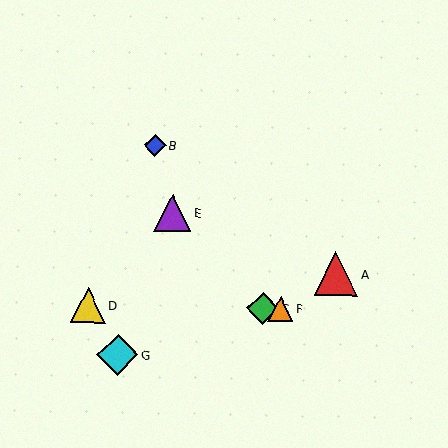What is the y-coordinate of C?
Object C is at y≈308.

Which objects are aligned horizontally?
Objects C, D, F are aligned horizontally.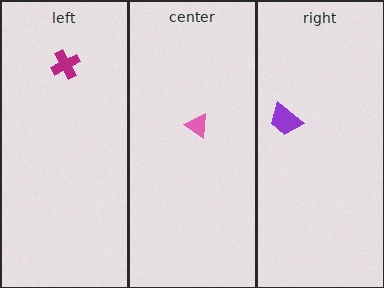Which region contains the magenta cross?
The left region.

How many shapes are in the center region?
1.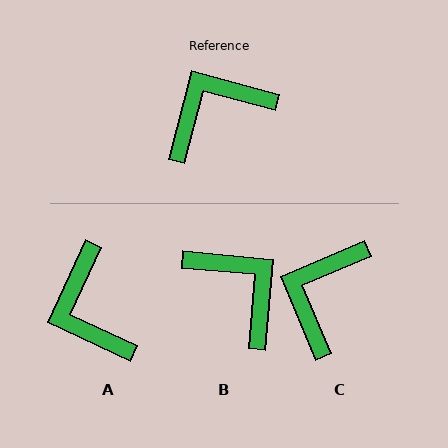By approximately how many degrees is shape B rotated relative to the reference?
Approximately 80 degrees clockwise.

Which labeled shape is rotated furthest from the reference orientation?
B, about 80 degrees away.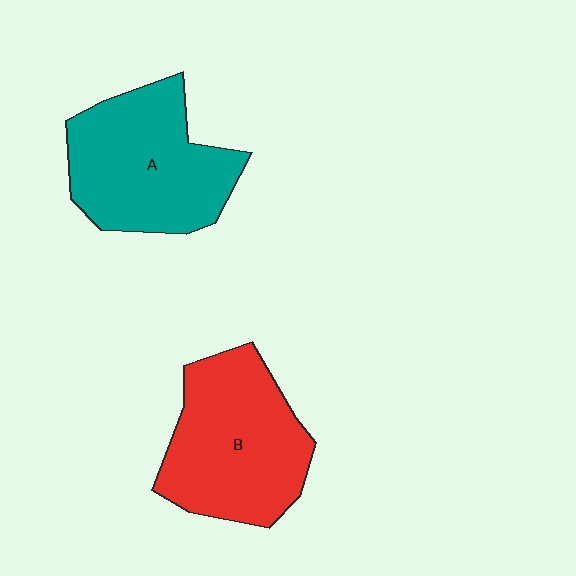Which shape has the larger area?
Shape B (red).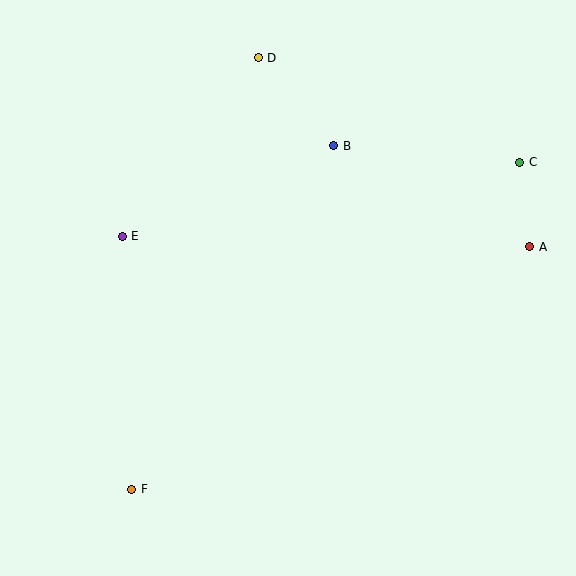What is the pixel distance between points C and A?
The distance between C and A is 86 pixels.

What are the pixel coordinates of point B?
Point B is at (333, 146).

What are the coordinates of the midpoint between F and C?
The midpoint between F and C is at (326, 326).